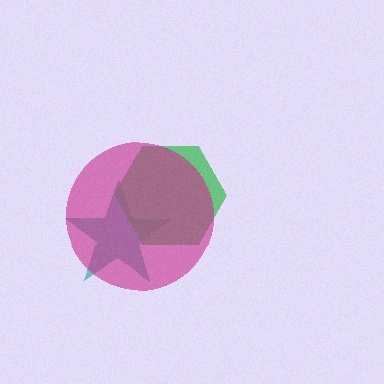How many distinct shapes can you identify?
There are 3 distinct shapes: a teal star, a green hexagon, a magenta circle.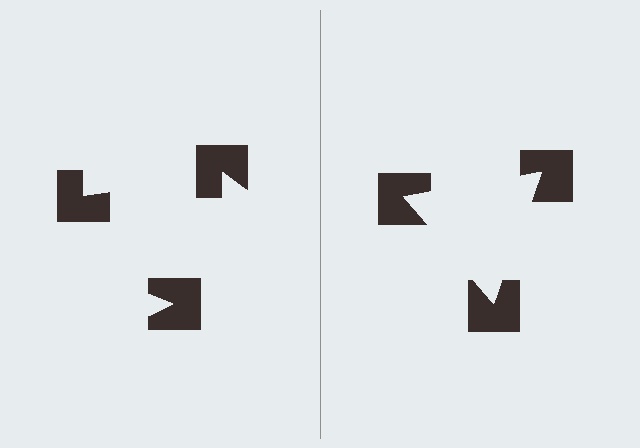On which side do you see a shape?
An illusory triangle appears on the right side. On the left side the wedge cuts are rotated, so no coherent shape forms.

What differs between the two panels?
The notched squares are positioned identically on both sides; only the wedge orientations differ. On the right they align to a triangle; on the left they are misaligned.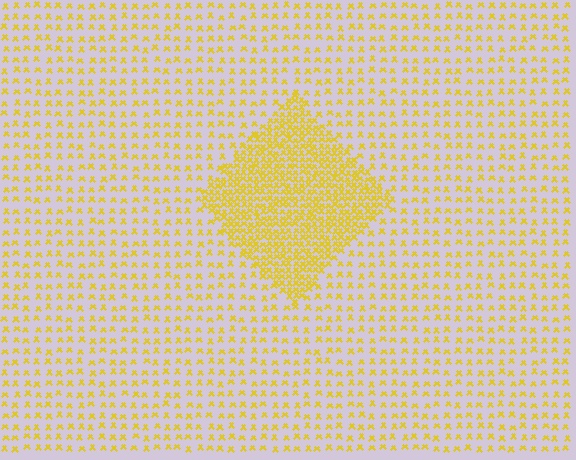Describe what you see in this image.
The image contains small yellow elements arranged at two different densities. A diamond-shaped region is visible where the elements are more densely packed than the surrounding area.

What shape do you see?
I see a diamond.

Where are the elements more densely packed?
The elements are more densely packed inside the diamond boundary.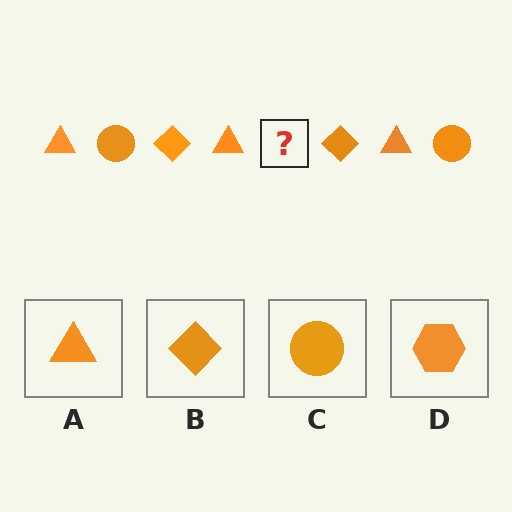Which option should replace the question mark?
Option C.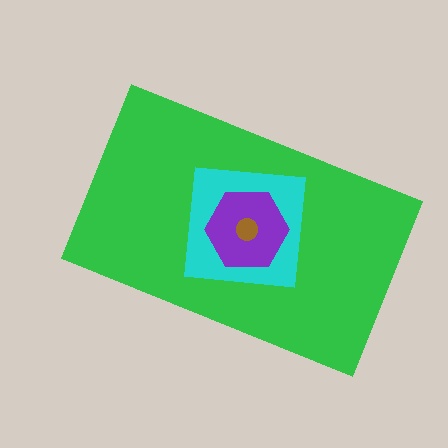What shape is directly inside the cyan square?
The purple hexagon.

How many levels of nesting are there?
4.